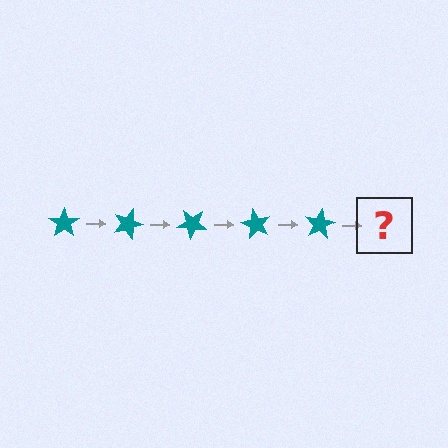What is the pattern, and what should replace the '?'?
The pattern is that the star rotates 20 degrees each step. The '?' should be a teal star rotated 100 degrees.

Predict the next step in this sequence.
The next step is a teal star rotated 100 degrees.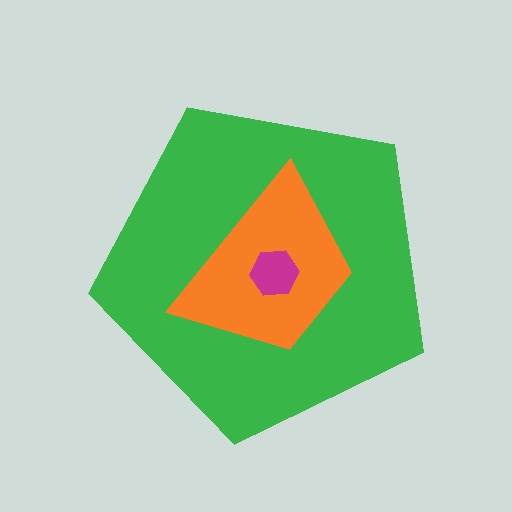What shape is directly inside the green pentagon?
The orange trapezoid.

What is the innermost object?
The magenta hexagon.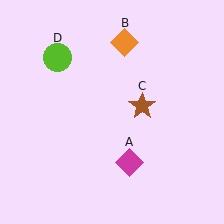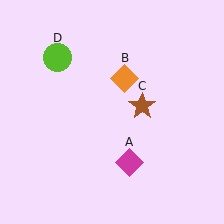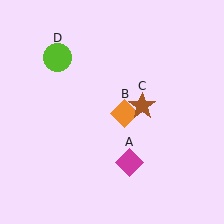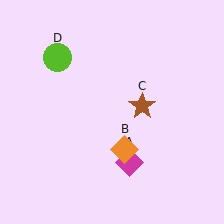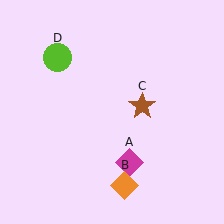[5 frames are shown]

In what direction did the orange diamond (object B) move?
The orange diamond (object B) moved down.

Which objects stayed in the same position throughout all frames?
Magenta diamond (object A) and brown star (object C) and lime circle (object D) remained stationary.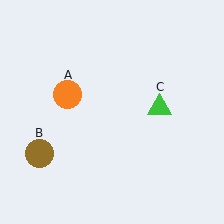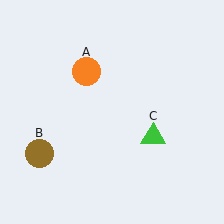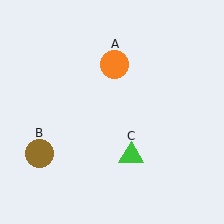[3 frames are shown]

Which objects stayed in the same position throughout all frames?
Brown circle (object B) remained stationary.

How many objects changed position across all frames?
2 objects changed position: orange circle (object A), green triangle (object C).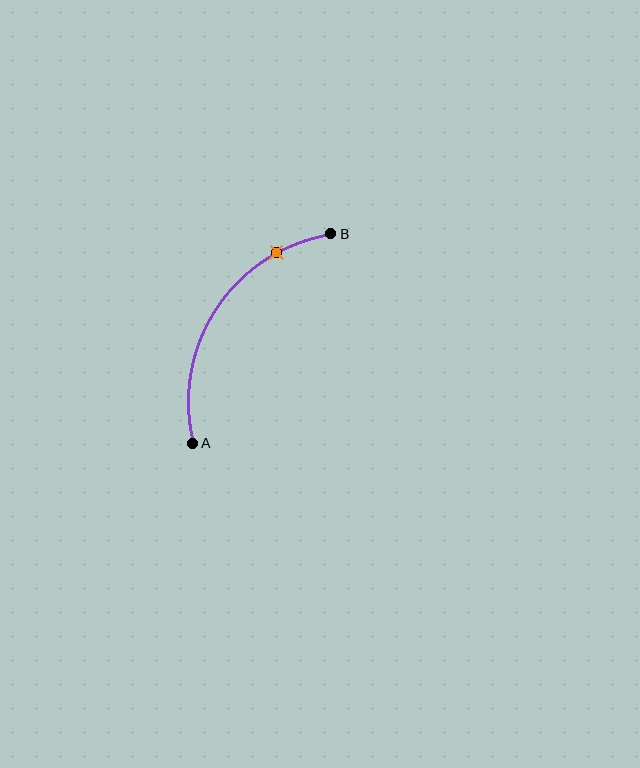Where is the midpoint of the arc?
The arc midpoint is the point on the curve farthest from the straight line joining A and B. It sits to the left of that line.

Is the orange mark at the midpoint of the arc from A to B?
No. The orange mark lies on the arc but is closer to endpoint B. The arc midpoint would be at the point on the curve equidistant along the arc from both A and B.